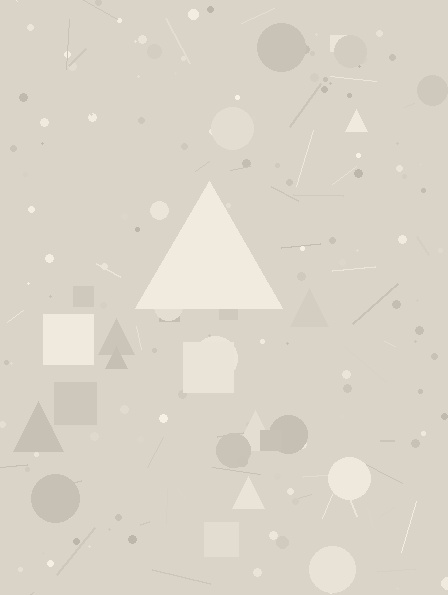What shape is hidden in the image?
A triangle is hidden in the image.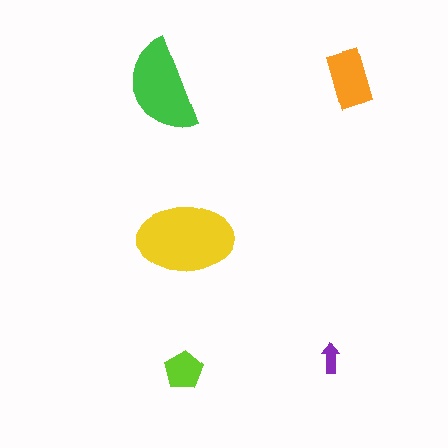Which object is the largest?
The yellow ellipse.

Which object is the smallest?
The purple arrow.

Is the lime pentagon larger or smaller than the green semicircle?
Smaller.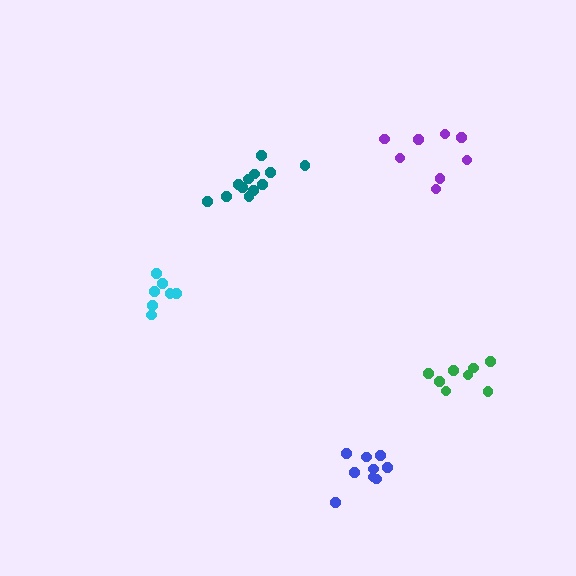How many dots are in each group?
Group 1: 9 dots, Group 2: 8 dots, Group 3: 8 dots, Group 4: 7 dots, Group 5: 12 dots (44 total).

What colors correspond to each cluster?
The clusters are colored: blue, green, purple, cyan, teal.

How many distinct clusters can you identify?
There are 5 distinct clusters.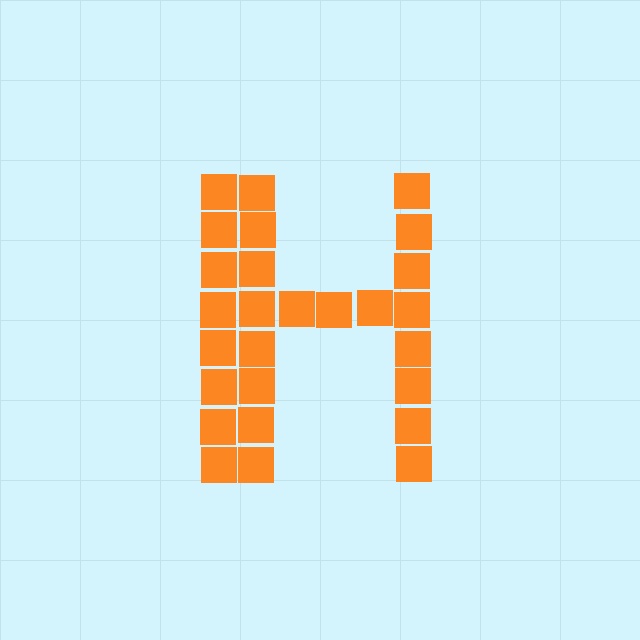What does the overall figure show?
The overall figure shows the letter H.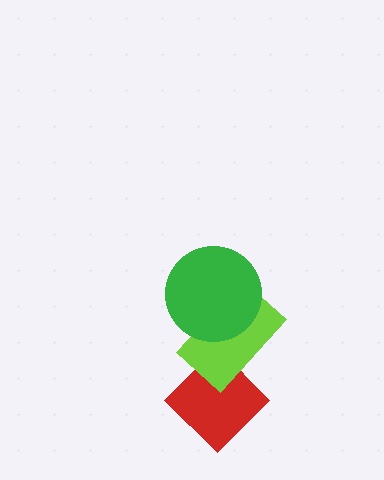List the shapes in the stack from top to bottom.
From top to bottom: the green circle, the lime rectangle, the red diamond.